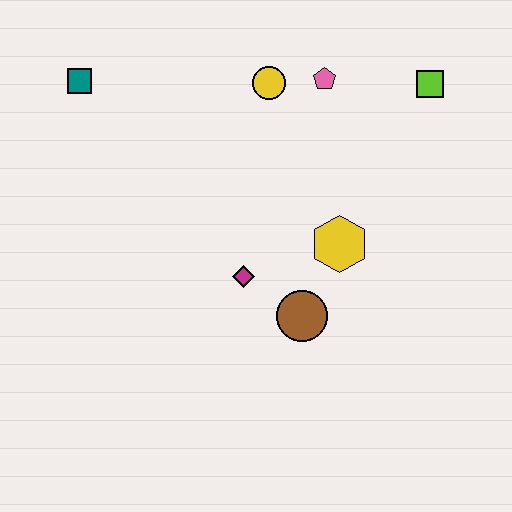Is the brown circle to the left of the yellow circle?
No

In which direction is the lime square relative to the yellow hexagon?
The lime square is above the yellow hexagon.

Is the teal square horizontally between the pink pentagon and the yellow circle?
No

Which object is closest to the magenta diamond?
The brown circle is closest to the magenta diamond.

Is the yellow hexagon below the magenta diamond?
No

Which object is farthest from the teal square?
The lime square is farthest from the teal square.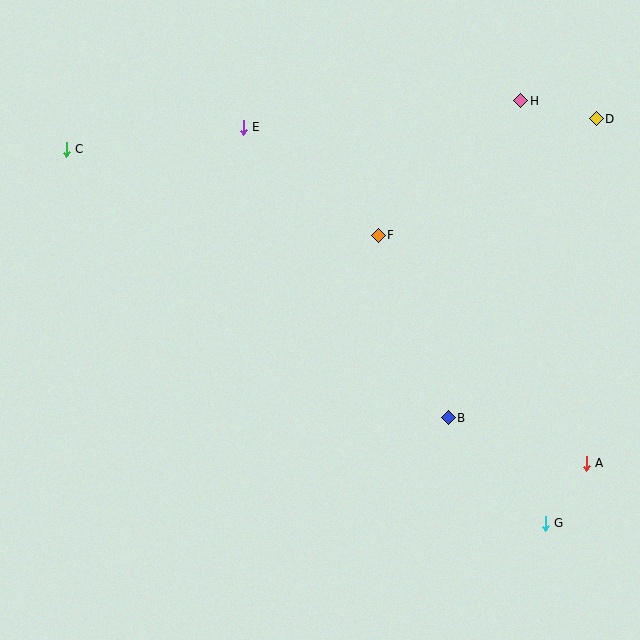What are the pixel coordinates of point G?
Point G is at (545, 523).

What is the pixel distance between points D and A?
The distance between D and A is 345 pixels.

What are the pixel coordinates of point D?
Point D is at (596, 119).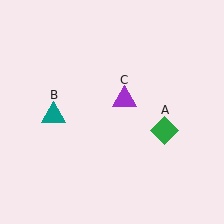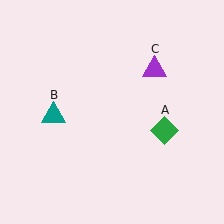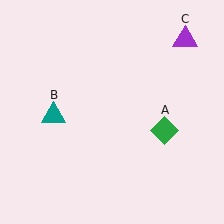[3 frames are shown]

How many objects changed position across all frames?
1 object changed position: purple triangle (object C).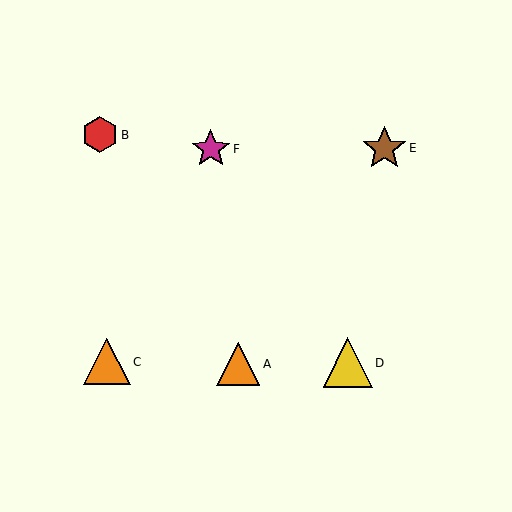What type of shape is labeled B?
Shape B is a red hexagon.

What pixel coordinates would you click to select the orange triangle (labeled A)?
Click at (238, 364) to select the orange triangle A.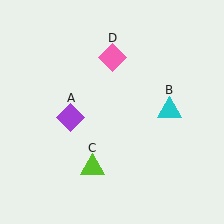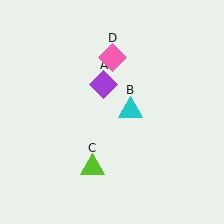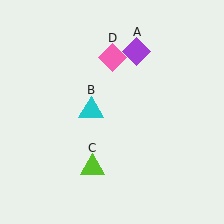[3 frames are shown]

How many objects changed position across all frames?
2 objects changed position: purple diamond (object A), cyan triangle (object B).